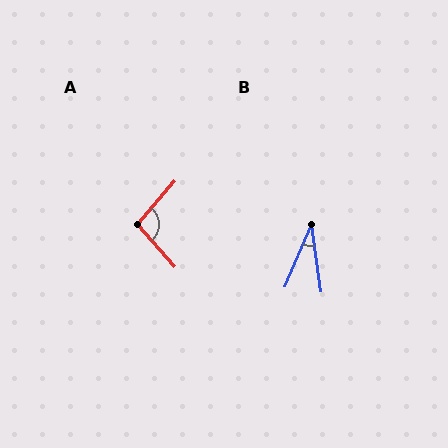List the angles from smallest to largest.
B (31°), A (98°).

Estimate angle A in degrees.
Approximately 98 degrees.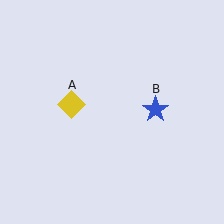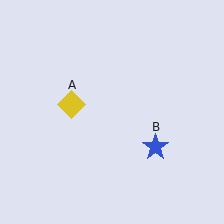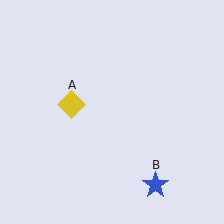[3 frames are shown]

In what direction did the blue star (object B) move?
The blue star (object B) moved down.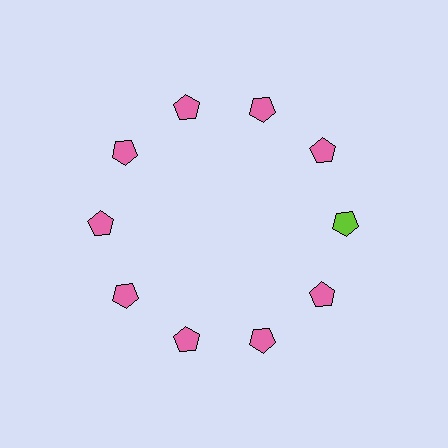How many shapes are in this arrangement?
There are 10 shapes arranged in a ring pattern.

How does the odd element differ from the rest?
It has a different color: lime instead of pink.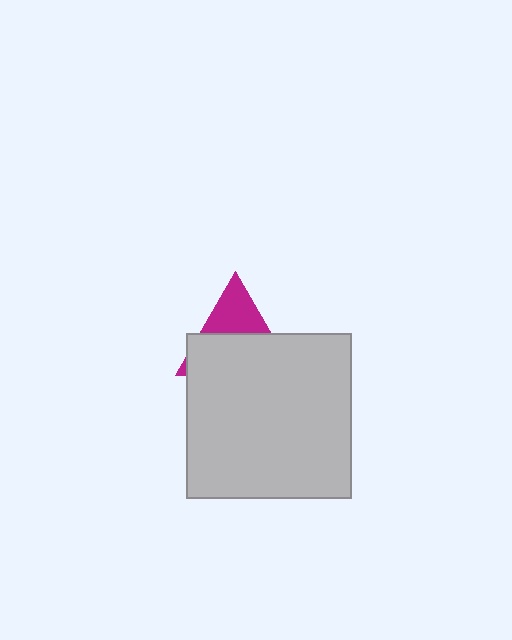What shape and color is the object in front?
The object in front is a light gray square.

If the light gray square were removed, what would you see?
You would see the complete magenta triangle.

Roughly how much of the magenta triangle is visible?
A small part of it is visible (roughly 37%).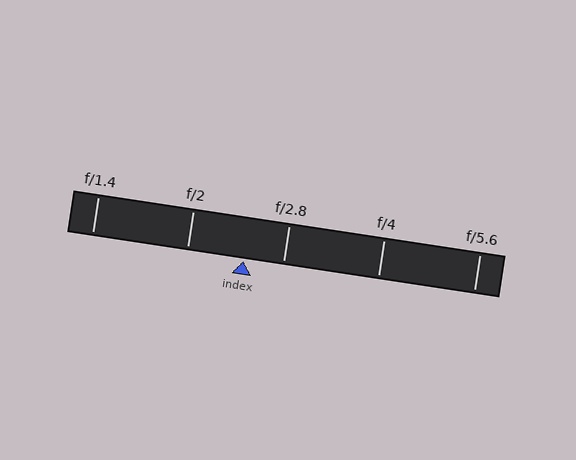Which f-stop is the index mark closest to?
The index mark is closest to f/2.8.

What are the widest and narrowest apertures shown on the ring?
The widest aperture shown is f/1.4 and the narrowest is f/5.6.